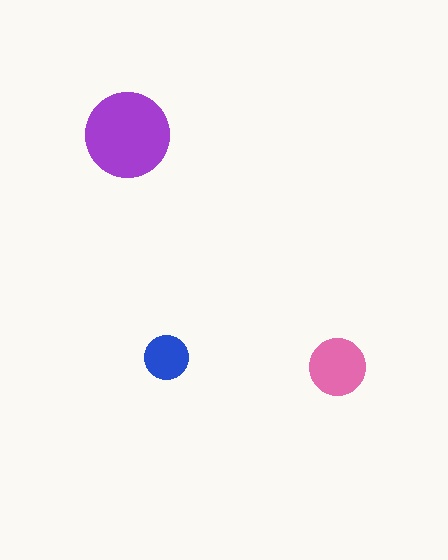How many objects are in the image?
There are 3 objects in the image.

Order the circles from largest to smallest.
the purple one, the pink one, the blue one.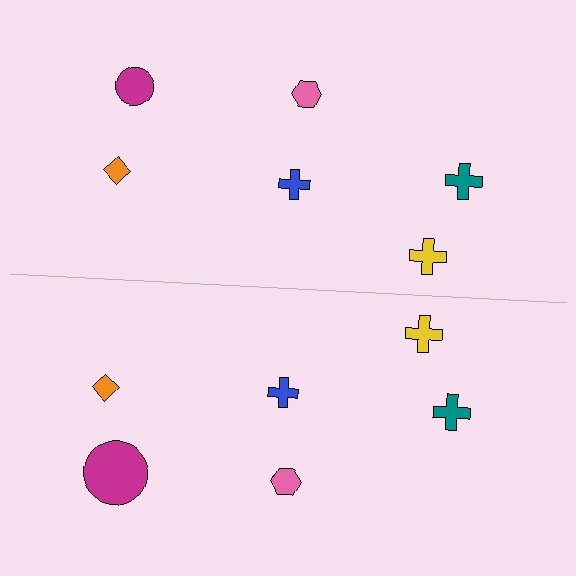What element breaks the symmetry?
The magenta circle on the bottom side has a different size than its mirror counterpart.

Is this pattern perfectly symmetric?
No, the pattern is not perfectly symmetric. The magenta circle on the bottom side has a different size than its mirror counterpart.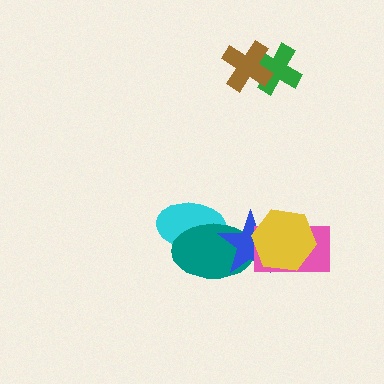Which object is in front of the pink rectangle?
The yellow hexagon is in front of the pink rectangle.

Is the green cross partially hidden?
Yes, it is partially covered by another shape.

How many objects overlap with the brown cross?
1 object overlaps with the brown cross.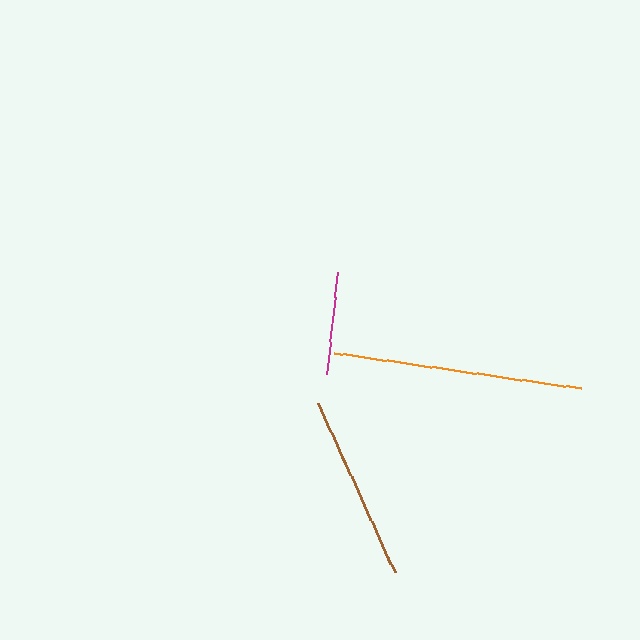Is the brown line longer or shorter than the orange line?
The orange line is longer than the brown line.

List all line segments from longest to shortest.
From longest to shortest: orange, brown, magenta.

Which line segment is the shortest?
The magenta line is the shortest at approximately 103 pixels.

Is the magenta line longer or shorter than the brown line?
The brown line is longer than the magenta line.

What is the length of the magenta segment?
The magenta segment is approximately 103 pixels long.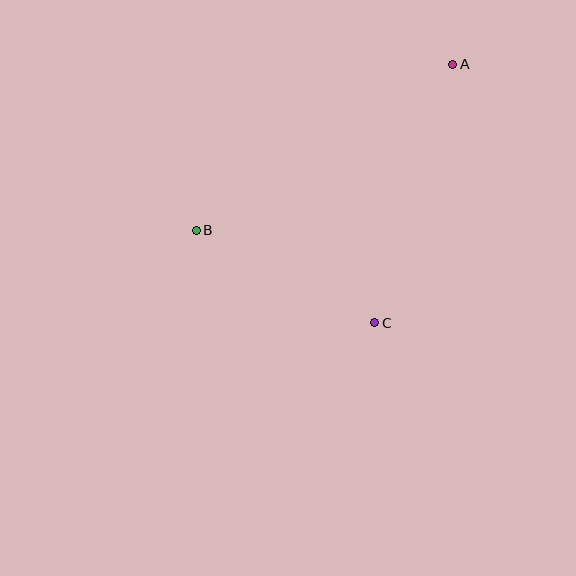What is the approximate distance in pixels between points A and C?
The distance between A and C is approximately 270 pixels.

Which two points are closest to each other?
Points B and C are closest to each other.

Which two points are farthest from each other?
Points A and B are farthest from each other.